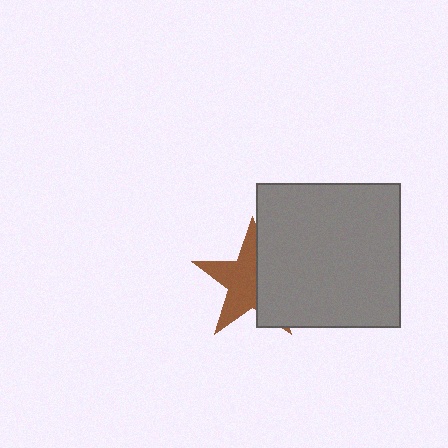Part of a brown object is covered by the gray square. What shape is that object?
It is a star.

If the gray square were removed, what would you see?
You would see the complete brown star.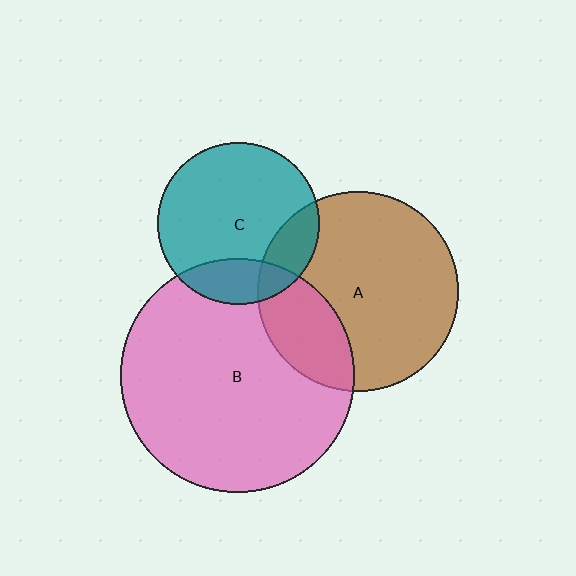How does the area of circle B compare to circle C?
Approximately 2.1 times.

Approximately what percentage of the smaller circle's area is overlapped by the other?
Approximately 25%.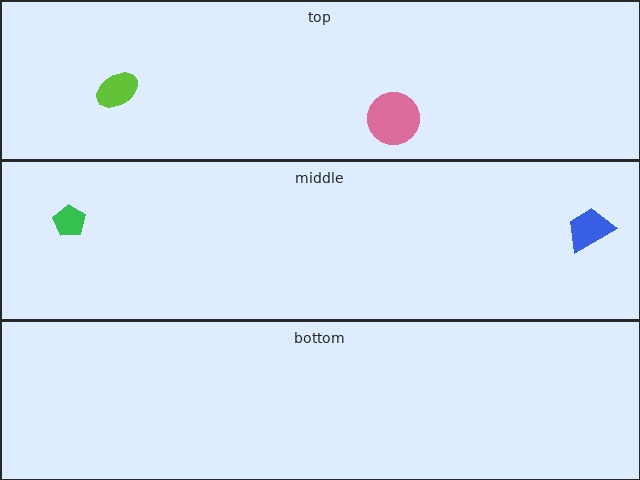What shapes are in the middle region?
The green pentagon, the blue trapezoid.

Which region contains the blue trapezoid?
The middle region.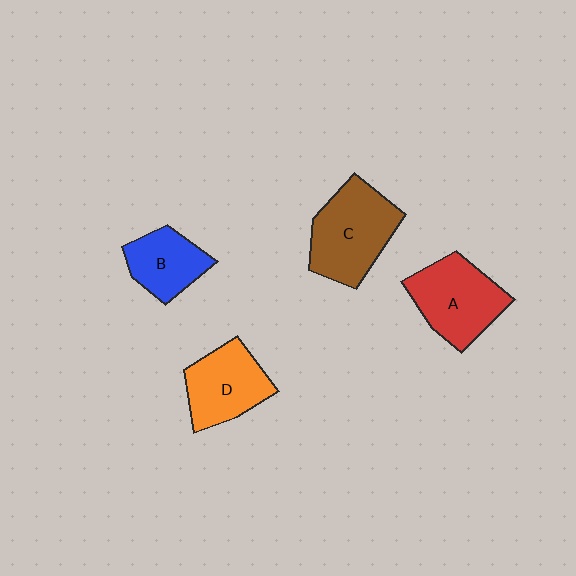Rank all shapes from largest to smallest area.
From largest to smallest: C (brown), A (red), D (orange), B (blue).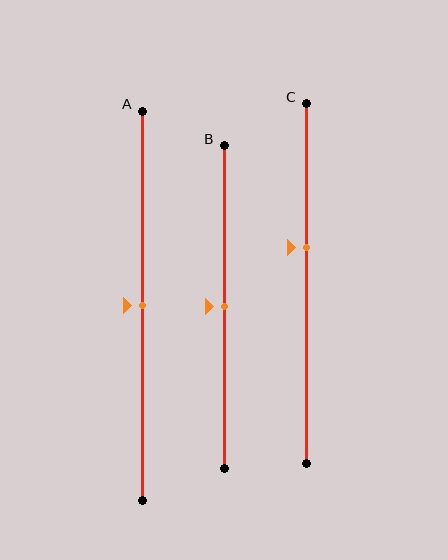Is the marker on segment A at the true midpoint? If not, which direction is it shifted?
Yes, the marker on segment A is at the true midpoint.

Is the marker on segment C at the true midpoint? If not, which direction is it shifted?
No, the marker on segment C is shifted upward by about 10% of the segment length.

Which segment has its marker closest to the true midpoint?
Segment A has its marker closest to the true midpoint.